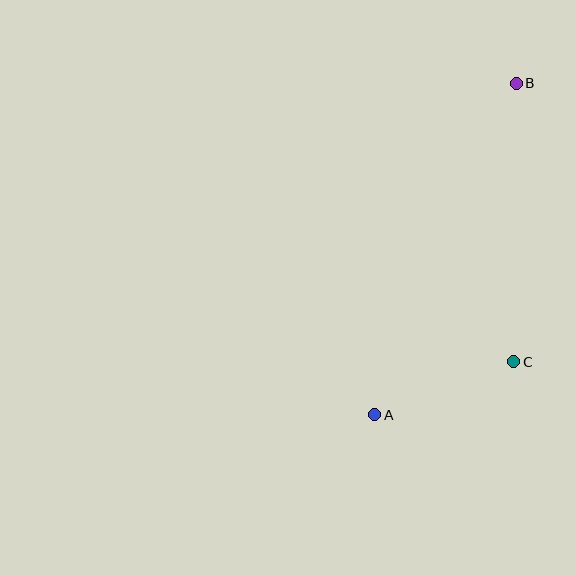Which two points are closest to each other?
Points A and C are closest to each other.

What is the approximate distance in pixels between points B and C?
The distance between B and C is approximately 278 pixels.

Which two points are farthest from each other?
Points A and B are farthest from each other.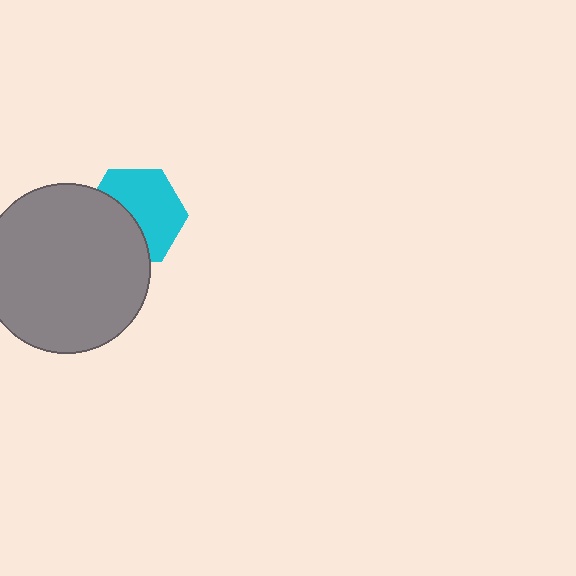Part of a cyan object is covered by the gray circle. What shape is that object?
It is a hexagon.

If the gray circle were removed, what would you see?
You would see the complete cyan hexagon.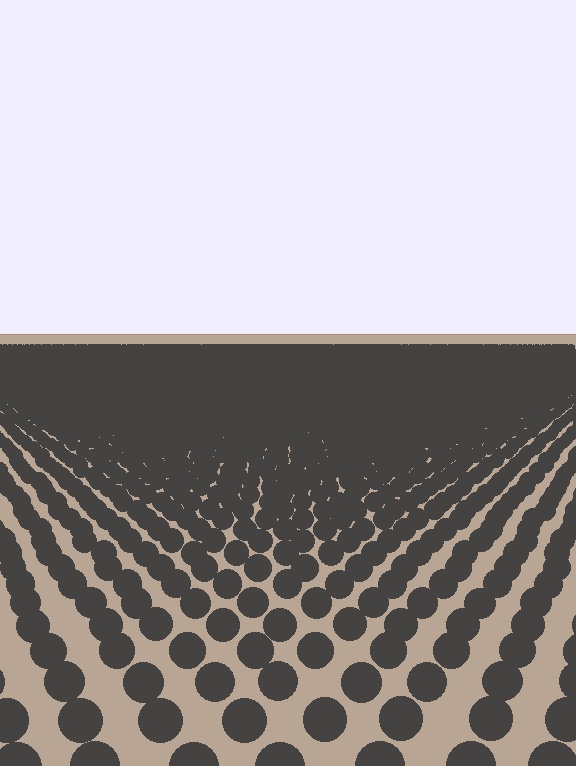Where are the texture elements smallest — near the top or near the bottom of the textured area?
Near the top.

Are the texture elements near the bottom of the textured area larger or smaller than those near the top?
Larger. Near the bottom, elements are closer to the viewer and appear at a bigger on-screen size.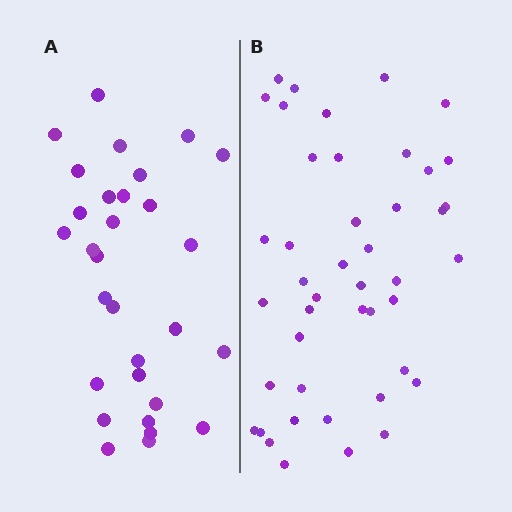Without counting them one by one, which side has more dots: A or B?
Region B (the right region) has more dots.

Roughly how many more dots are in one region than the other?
Region B has approximately 15 more dots than region A.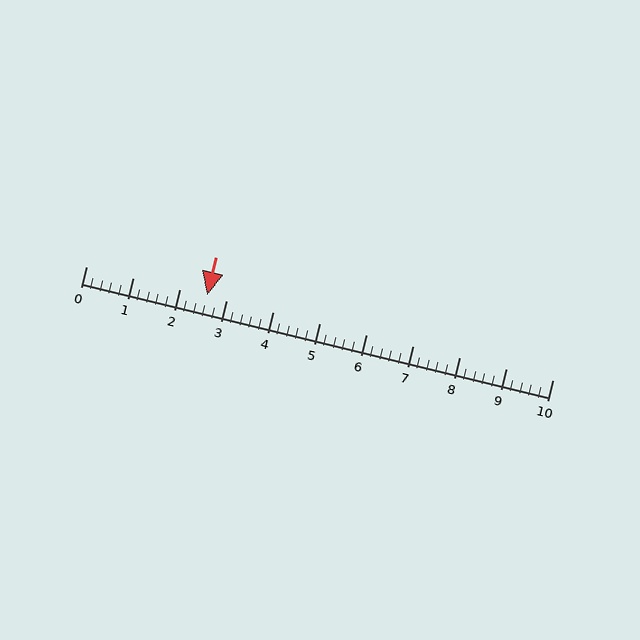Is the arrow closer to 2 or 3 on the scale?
The arrow is closer to 3.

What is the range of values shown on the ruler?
The ruler shows values from 0 to 10.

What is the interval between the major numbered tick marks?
The major tick marks are spaced 1 units apart.